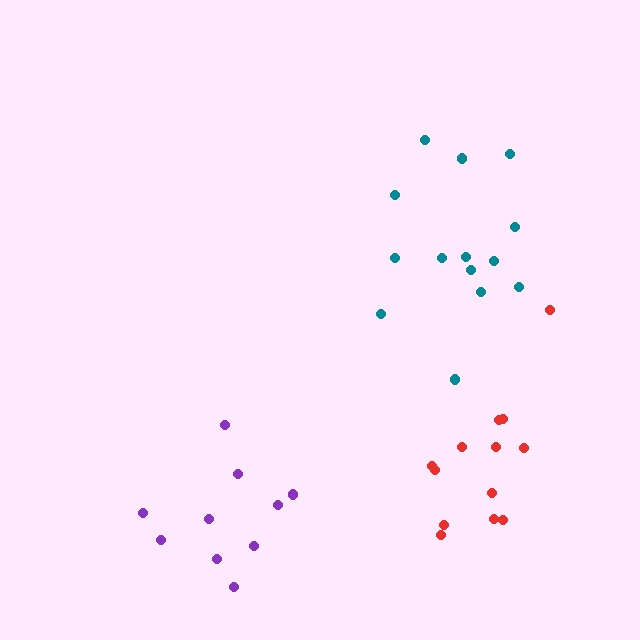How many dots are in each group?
Group 1: 14 dots, Group 2: 13 dots, Group 3: 10 dots (37 total).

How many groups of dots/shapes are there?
There are 3 groups.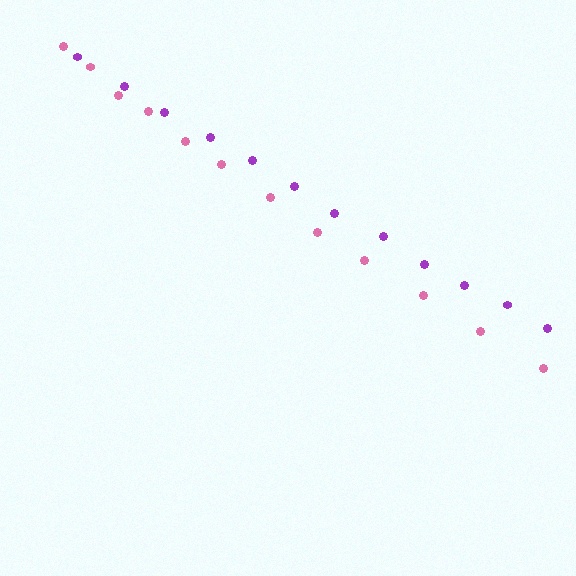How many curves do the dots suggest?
There are 2 distinct paths.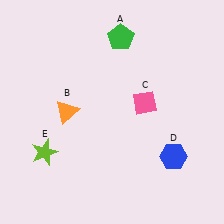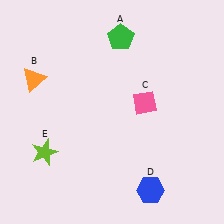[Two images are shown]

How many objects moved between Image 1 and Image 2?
2 objects moved between the two images.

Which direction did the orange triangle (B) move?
The orange triangle (B) moved left.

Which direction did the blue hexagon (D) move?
The blue hexagon (D) moved down.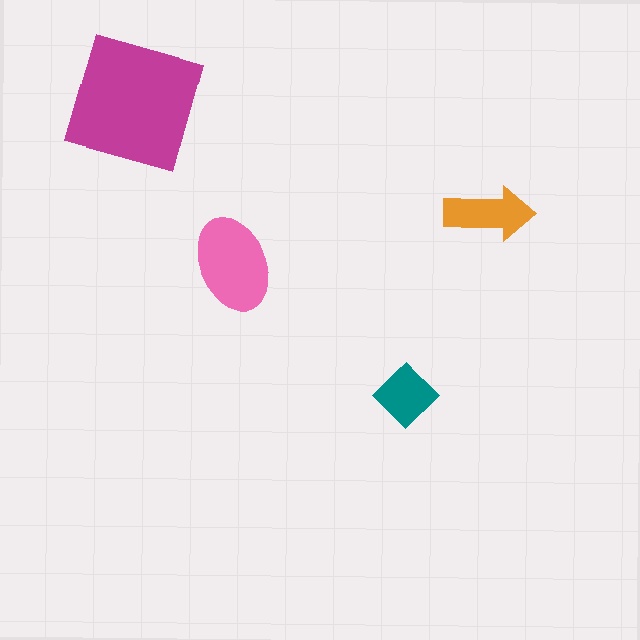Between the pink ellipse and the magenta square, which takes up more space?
The magenta square.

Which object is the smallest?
The teal diamond.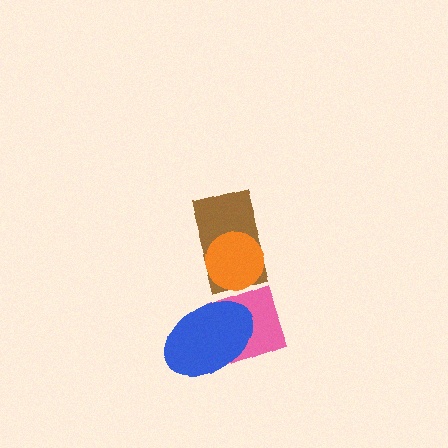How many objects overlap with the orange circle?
1 object overlaps with the orange circle.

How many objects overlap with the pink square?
1 object overlaps with the pink square.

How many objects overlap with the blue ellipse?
1 object overlaps with the blue ellipse.